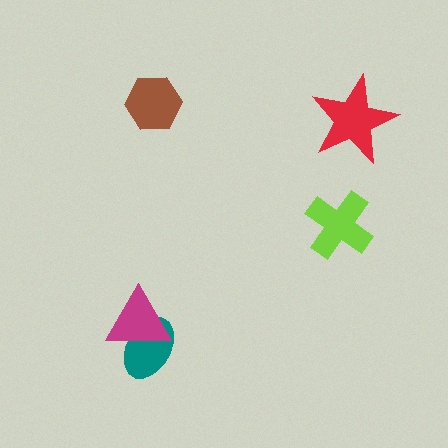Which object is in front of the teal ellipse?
The magenta triangle is in front of the teal ellipse.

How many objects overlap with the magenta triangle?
1 object overlaps with the magenta triangle.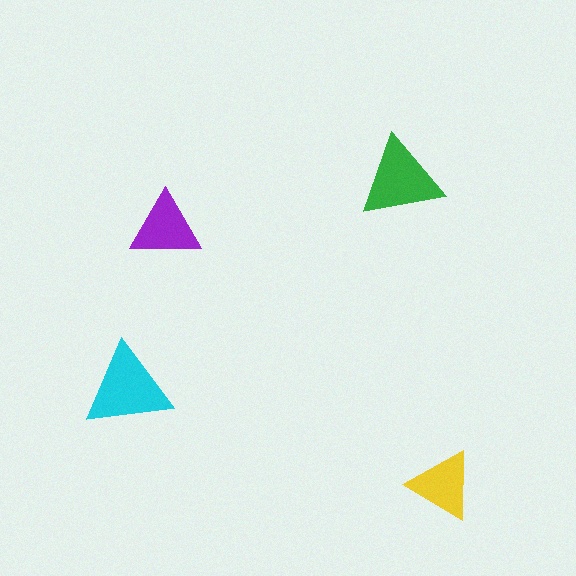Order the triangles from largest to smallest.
the cyan one, the green one, the purple one, the yellow one.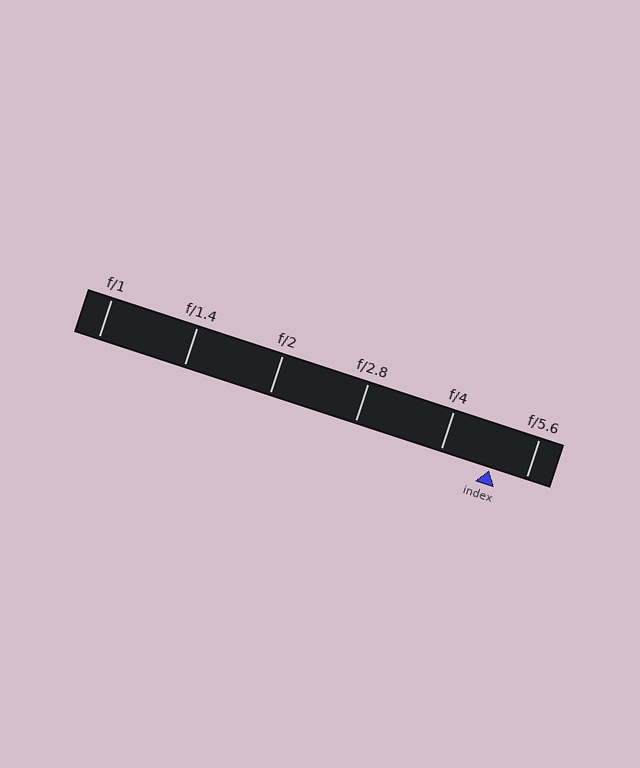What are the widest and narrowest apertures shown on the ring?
The widest aperture shown is f/1 and the narrowest is f/5.6.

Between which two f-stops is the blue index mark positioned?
The index mark is between f/4 and f/5.6.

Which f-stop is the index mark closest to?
The index mark is closest to f/5.6.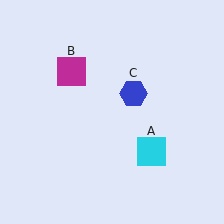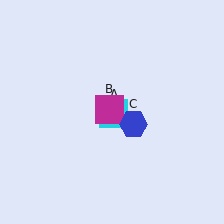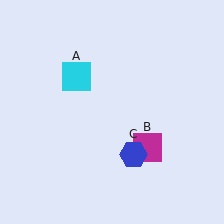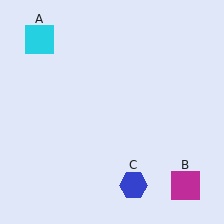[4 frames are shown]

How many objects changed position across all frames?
3 objects changed position: cyan square (object A), magenta square (object B), blue hexagon (object C).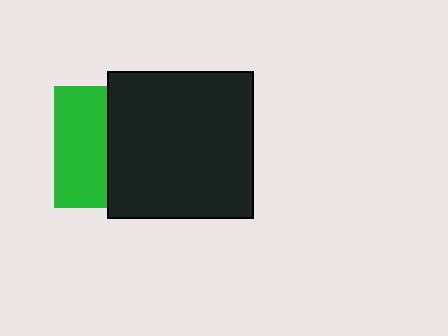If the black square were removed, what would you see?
You would see the complete green square.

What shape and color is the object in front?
The object in front is a black square.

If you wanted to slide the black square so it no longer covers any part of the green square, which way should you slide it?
Slide it right — that is the most direct way to separate the two shapes.